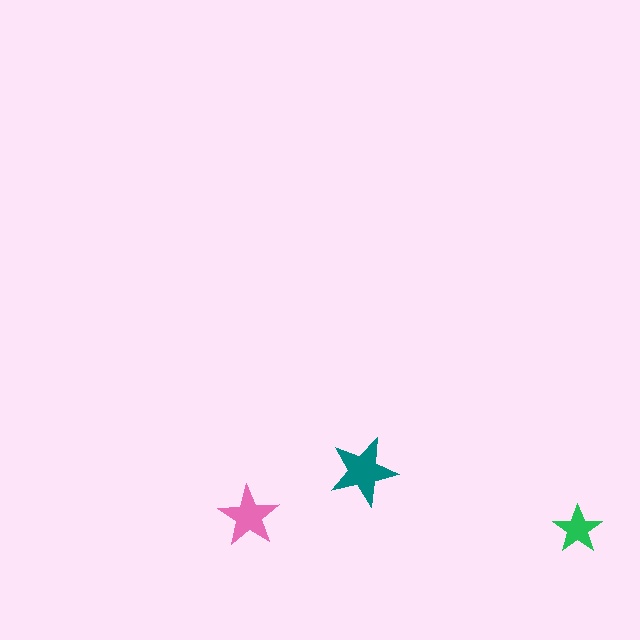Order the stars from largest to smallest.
the teal one, the pink one, the green one.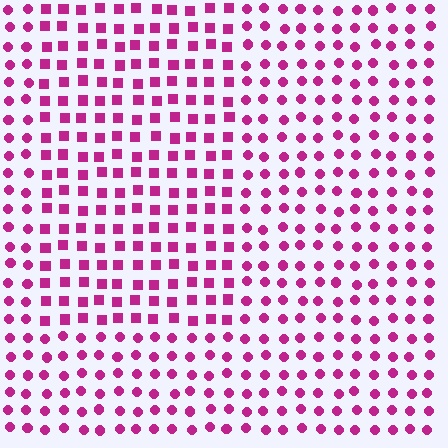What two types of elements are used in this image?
The image uses squares inside the rectangle region and circles outside it.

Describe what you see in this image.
The image is filled with small magenta elements arranged in a uniform grid. A rectangle-shaped region contains squares, while the surrounding area contains circles. The boundary is defined purely by the change in element shape.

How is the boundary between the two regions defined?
The boundary is defined by a change in element shape: squares inside vs. circles outside. All elements share the same color and spacing.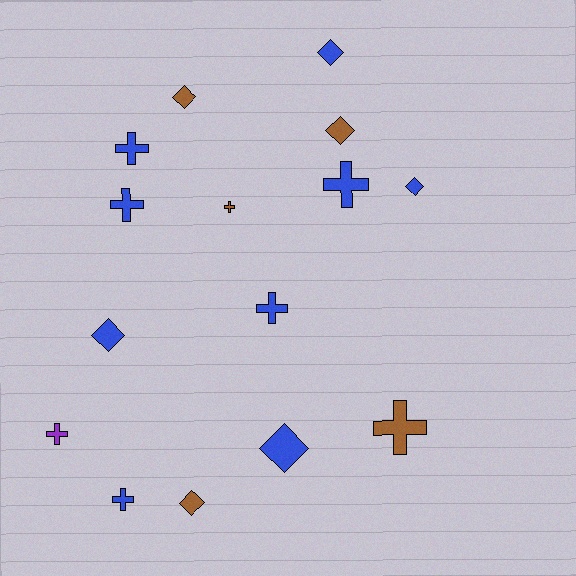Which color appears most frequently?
Blue, with 9 objects.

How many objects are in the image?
There are 15 objects.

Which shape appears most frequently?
Cross, with 8 objects.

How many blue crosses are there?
There are 5 blue crosses.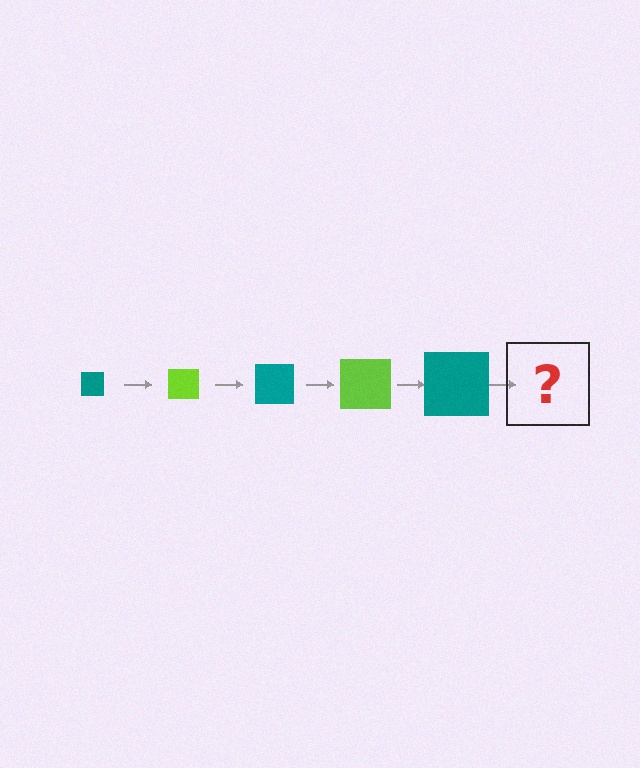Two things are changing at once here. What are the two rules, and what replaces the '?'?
The two rules are that the square grows larger each step and the color cycles through teal and lime. The '?' should be a lime square, larger than the previous one.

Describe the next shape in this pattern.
It should be a lime square, larger than the previous one.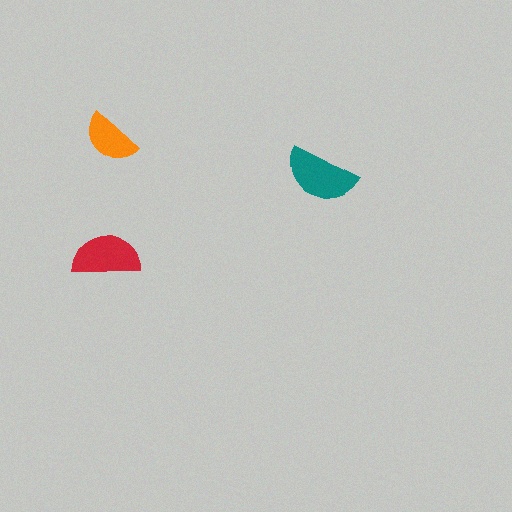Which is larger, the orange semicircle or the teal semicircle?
The teal one.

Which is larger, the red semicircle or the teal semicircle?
The teal one.